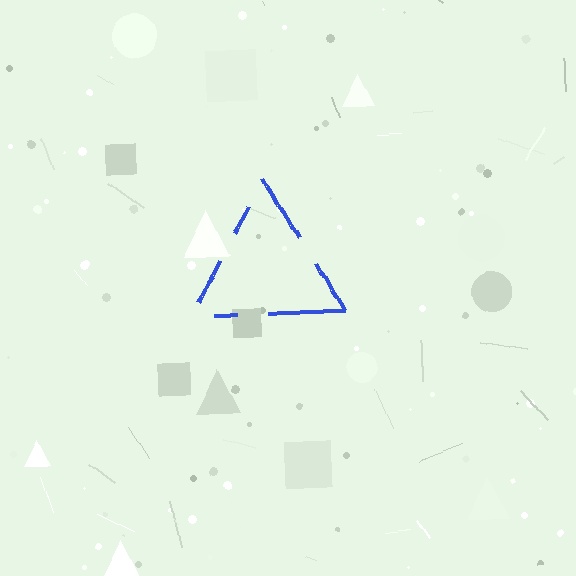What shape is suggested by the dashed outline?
The dashed outline suggests a triangle.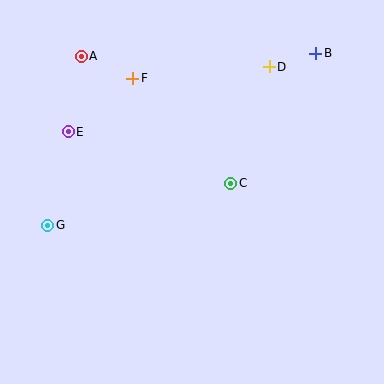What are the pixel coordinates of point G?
Point G is at (48, 225).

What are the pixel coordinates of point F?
Point F is at (133, 78).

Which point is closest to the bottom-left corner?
Point G is closest to the bottom-left corner.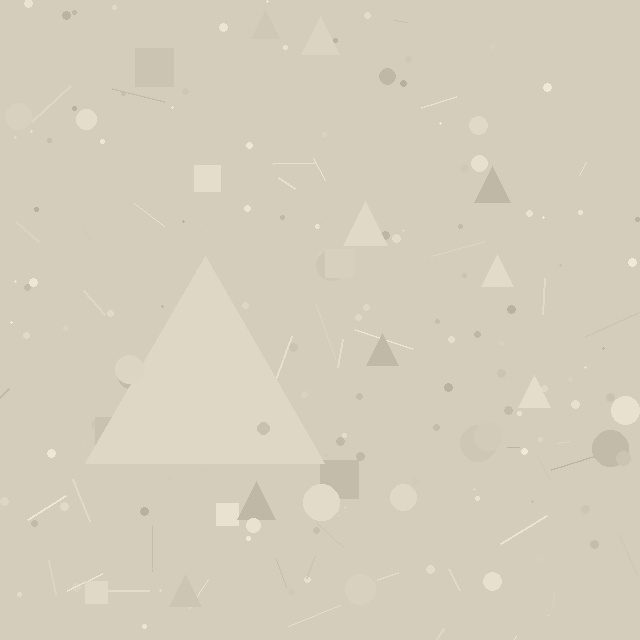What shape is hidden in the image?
A triangle is hidden in the image.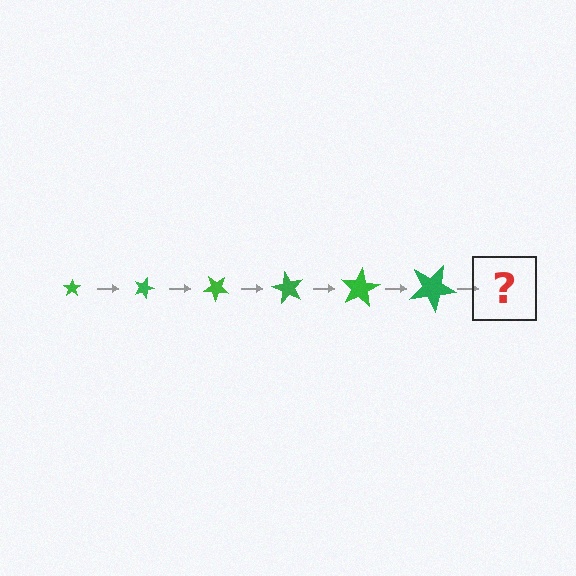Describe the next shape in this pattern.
It should be a star, larger than the previous one and rotated 120 degrees from the start.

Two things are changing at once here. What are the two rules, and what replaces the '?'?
The two rules are that the star grows larger each step and it rotates 20 degrees each step. The '?' should be a star, larger than the previous one and rotated 120 degrees from the start.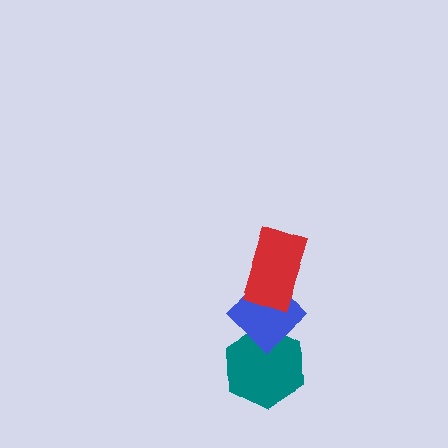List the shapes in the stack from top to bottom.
From top to bottom: the red rectangle, the blue diamond, the teal hexagon.